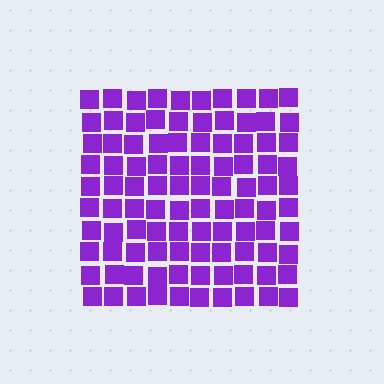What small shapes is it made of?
It is made of small squares.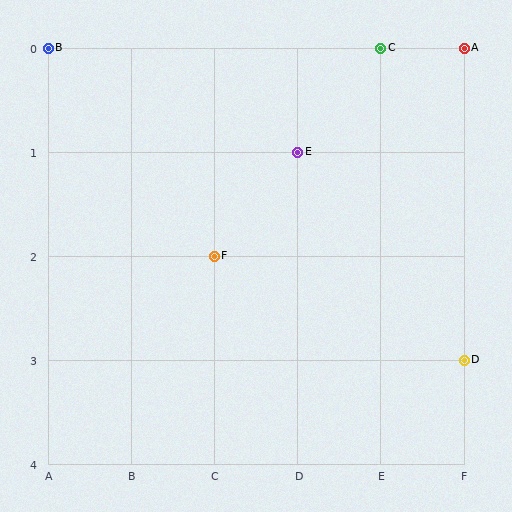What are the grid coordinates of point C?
Point C is at grid coordinates (E, 0).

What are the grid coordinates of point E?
Point E is at grid coordinates (D, 1).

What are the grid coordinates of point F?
Point F is at grid coordinates (C, 2).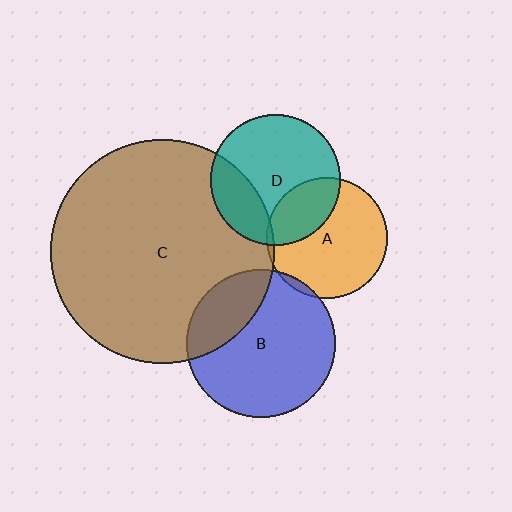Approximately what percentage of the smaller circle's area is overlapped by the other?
Approximately 5%.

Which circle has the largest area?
Circle C (brown).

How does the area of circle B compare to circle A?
Approximately 1.5 times.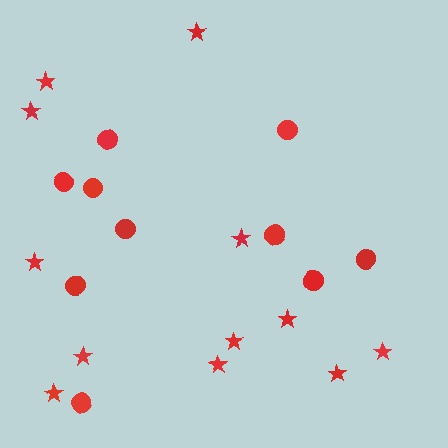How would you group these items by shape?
There are 2 groups: one group of stars (12) and one group of circles (10).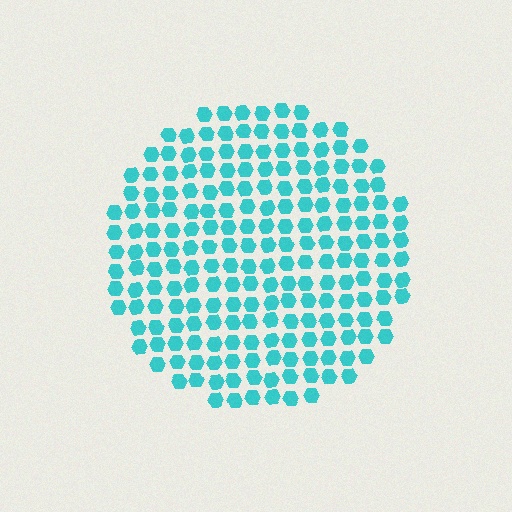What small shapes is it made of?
It is made of small hexagons.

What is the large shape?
The large shape is a circle.